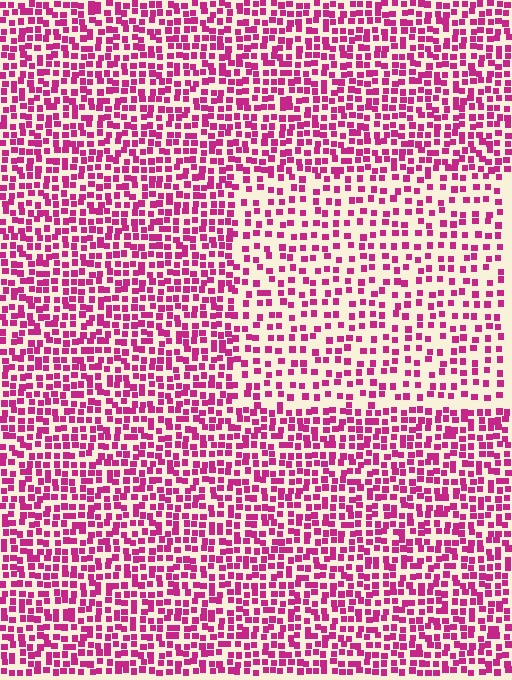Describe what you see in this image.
The image contains small magenta elements arranged at two different densities. A rectangle-shaped region is visible where the elements are less densely packed than the surrounding area.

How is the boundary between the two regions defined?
The boundary is defined by a change in element density (approximately 1.8x ratio). All elements are the same color, size, and shape.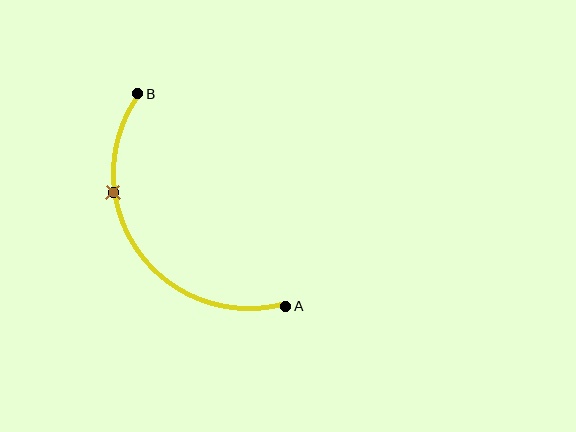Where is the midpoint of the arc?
The arc midpoint is the point on the curve farthest from the straight line joining A and B. It sits below and to the left of that line.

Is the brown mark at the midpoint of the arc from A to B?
No. The brown mark lies on the arc but is closer to endpoint B. The arc midpoint would be at the point on the curve equidistant along the arc from both A and B.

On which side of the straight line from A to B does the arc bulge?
The arc bulges below and to the left of the straight line connecting A and B.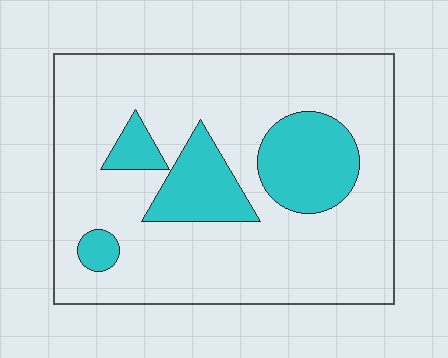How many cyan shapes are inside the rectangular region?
4.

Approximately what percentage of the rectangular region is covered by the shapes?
Approximately 20%.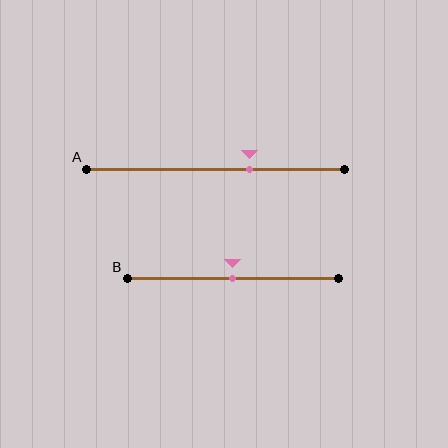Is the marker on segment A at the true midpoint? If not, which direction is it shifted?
No, the marker on segment A is shifted to the right by about 13% of the segment length.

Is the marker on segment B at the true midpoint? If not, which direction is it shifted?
Yes, the marker on segment B is at the true midpoint.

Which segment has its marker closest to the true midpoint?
Segment B has its marker closest to the true midpoint.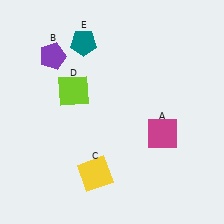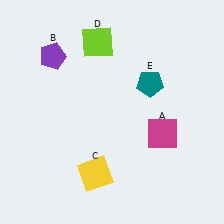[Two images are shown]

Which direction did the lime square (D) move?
The lime square (D) moved up.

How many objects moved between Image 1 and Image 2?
2 objects moved between the two images.